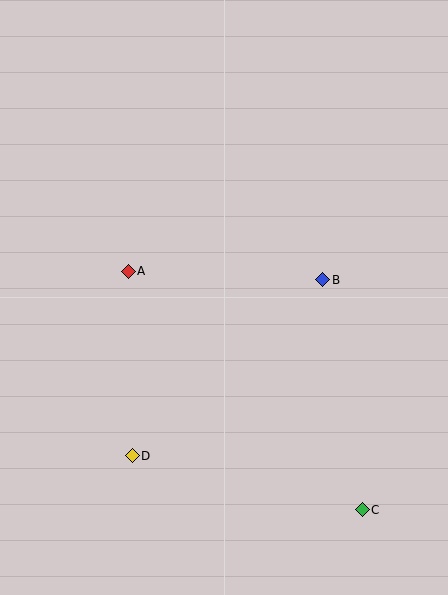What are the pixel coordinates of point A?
Point A is at (128, 271).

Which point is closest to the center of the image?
Point A at (128, 271) is closest to the center.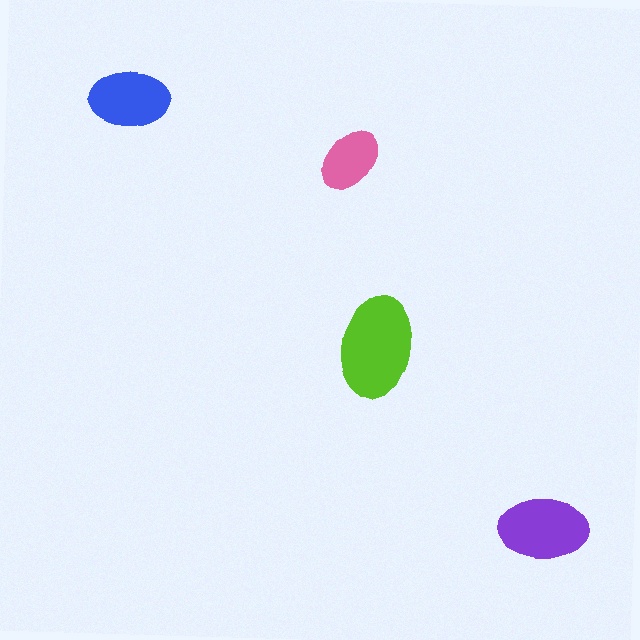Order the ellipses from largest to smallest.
the lime one, the purple one, the blue one, the pink one.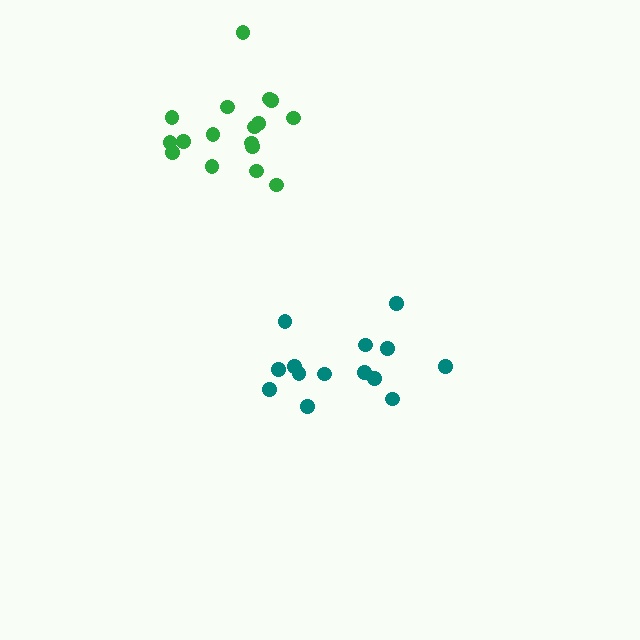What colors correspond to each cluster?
The clusters are colored: green, teal.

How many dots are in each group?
Group 1: 17 dots, Group 2: 14 dots (31 total).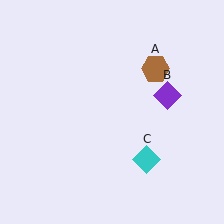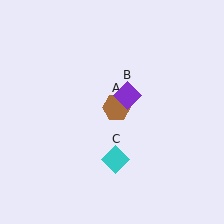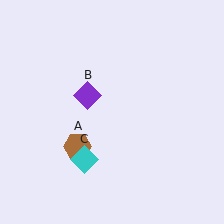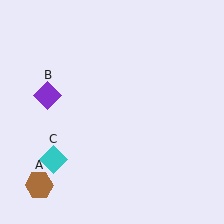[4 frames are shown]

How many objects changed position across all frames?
3 objects changed position: brown hexagon (object A), purple diamond (object B), cyan diamond (object C).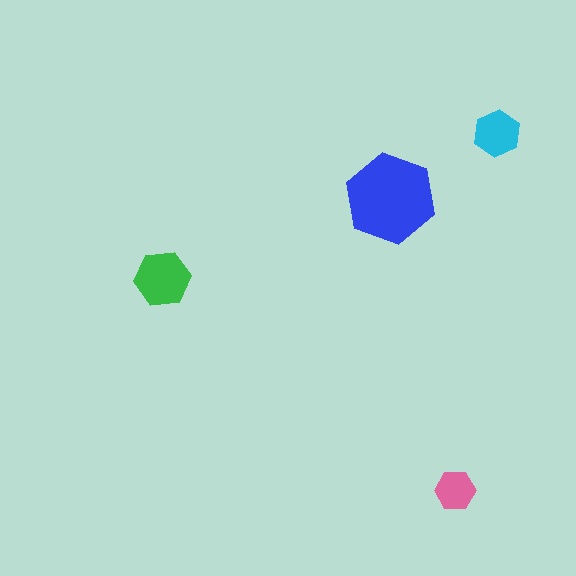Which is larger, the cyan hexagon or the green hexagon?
The green one.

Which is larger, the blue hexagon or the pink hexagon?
The blue one.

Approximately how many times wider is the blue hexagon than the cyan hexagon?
About 2 times wider.